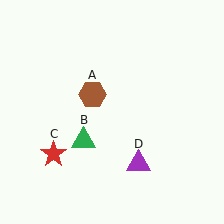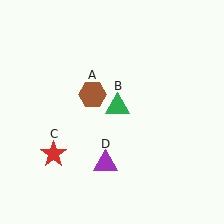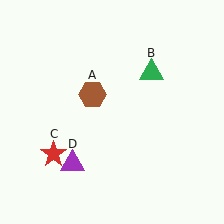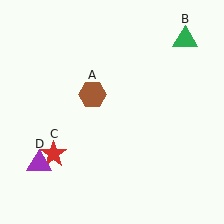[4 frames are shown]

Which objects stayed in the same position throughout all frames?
Brown hexagon (object A) and red star (object C) remained stationary.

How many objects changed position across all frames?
2 objects changed position: green triangle (object B), purple triangle (object D).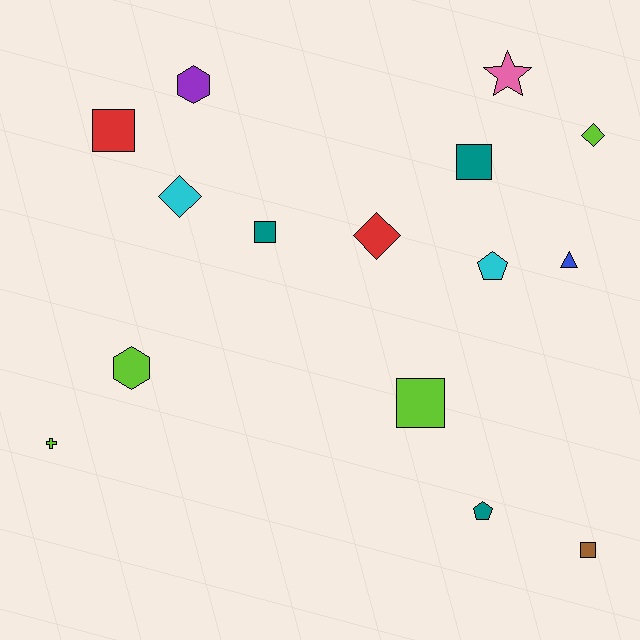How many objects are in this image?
There are 15 objects.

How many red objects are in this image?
There are 2 red objects.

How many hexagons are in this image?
There are 2 hexagons.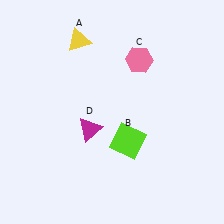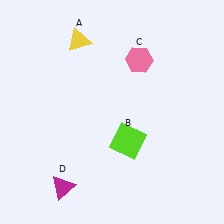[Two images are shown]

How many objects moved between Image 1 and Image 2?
1 object moved between the two images.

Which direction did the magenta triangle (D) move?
The magenta triangle (D) moved down.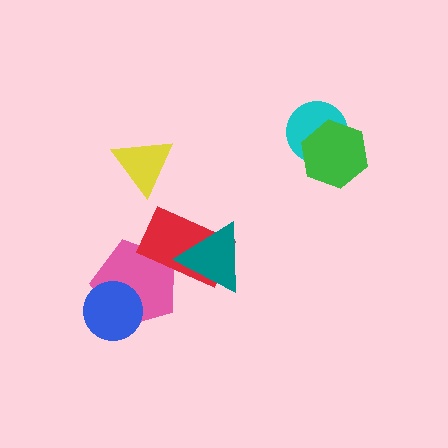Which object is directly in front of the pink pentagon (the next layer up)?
The blue circle is directly in front of the pink pentagon.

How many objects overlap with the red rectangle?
2 objects overlap with the red rectangle.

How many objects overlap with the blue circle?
1 object overlaps with the blue circle.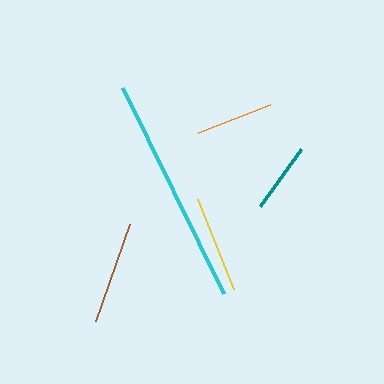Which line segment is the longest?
The cyan line is the longest at approximately 230 pixels.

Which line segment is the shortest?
The teal line is the shortest at approximately 70 pixels.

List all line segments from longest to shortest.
From longest to shortest: cyan, brown, yellow, orange, teal.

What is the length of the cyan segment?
The cyan segment is approximately 230 pixels long.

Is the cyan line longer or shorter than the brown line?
The cyan line is longer than the brown line.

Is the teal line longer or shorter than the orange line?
The orange line is longer than the teal line.